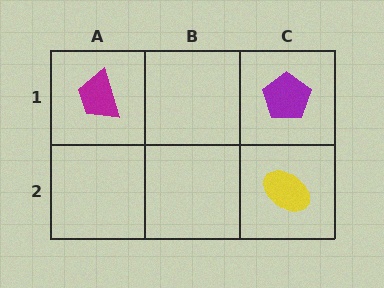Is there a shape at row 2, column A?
No, that cell is empty.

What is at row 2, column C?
A yellow ellipse.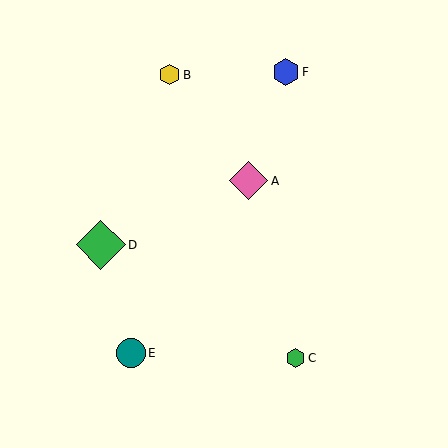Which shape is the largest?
The green diamond (labeled D) is the largest.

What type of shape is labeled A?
Shape A is a pink diamond.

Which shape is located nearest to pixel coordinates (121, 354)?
The teal circle (labeled E) at (131, 353) is nearest to that location.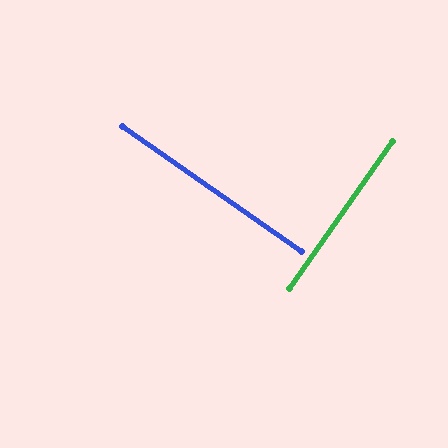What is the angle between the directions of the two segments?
Approximately 90 degrees.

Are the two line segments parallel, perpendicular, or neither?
Perpendicular — they meet at approximately 90°.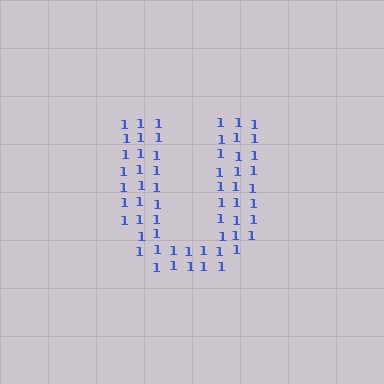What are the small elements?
The small elements are digit 1's.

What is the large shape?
The large shape is the letter U.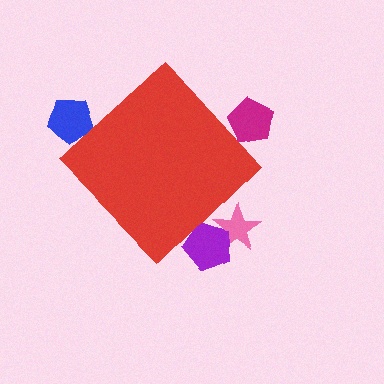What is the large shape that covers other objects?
A red diamond.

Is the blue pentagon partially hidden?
Yes, the blue pentagon is partially hidden behind the red diamond.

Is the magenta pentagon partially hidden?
Yes, the magenta pentagon is partially hidden behind the red diamond.